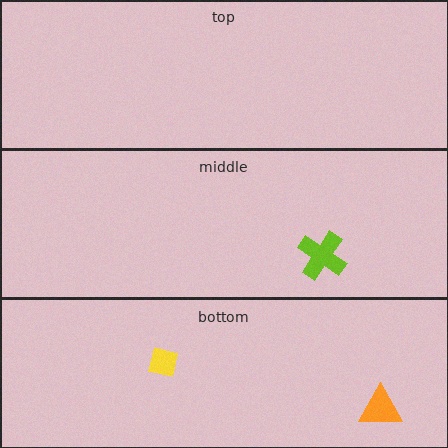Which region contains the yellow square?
The bottom region.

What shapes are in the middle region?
The lime cross.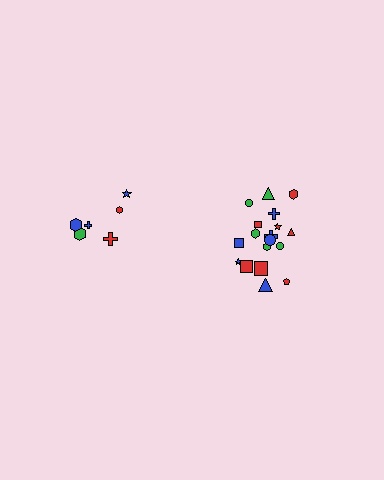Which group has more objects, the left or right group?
The right group.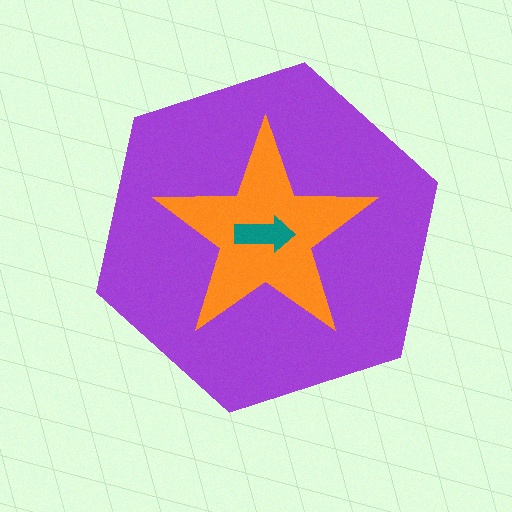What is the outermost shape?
The purple hexagon.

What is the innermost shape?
The teal arrow.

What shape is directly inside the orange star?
The teal arrow.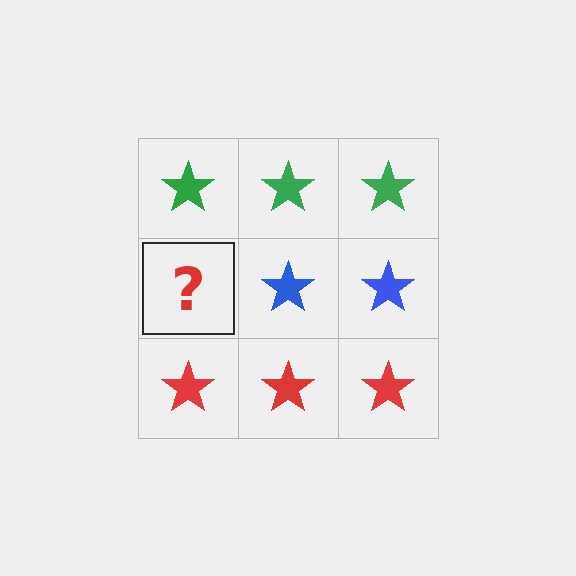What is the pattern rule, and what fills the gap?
The rule is that each row has a consistent color. The gap should be filled with a blue star.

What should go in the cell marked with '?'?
The missing cell should contain a blue star.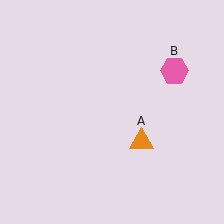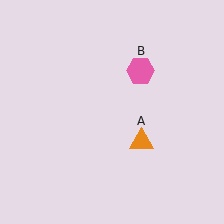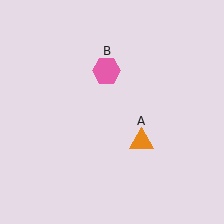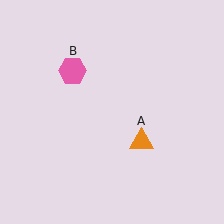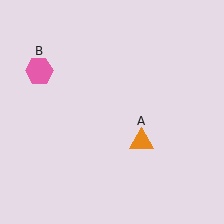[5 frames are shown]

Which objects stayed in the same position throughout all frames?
Orange triangle (object A) remained stationary.